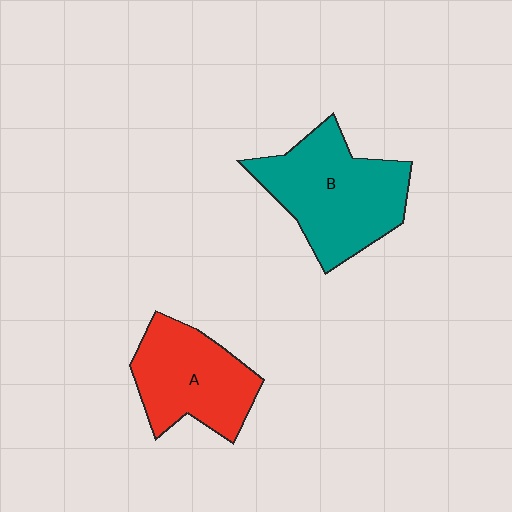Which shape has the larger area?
Shape B (teal).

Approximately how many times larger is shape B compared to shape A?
Approximately 1.2 times.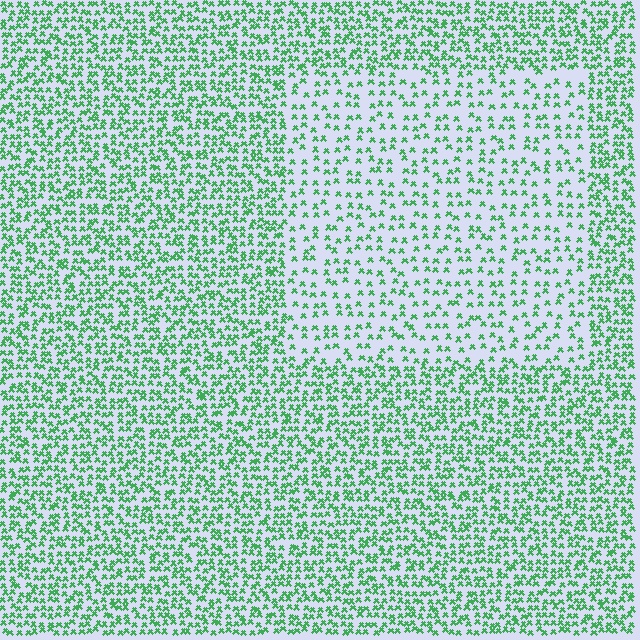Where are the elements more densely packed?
The elements are more densely packed outside the rectangle boundary.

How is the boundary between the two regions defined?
The boundary is defined by a change in element density (approximately 2.0x ratio). All elements are the same color, size, and shape.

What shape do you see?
I see a rectangle.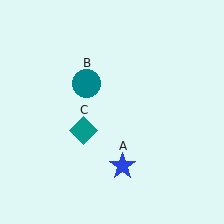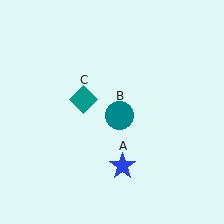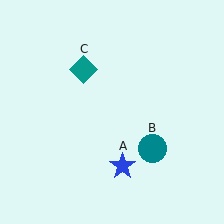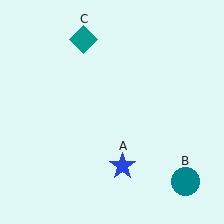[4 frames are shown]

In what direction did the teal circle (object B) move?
The teal circle (object B) moved down and to the right.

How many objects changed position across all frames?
2 objects changed position: teal circle (object B), teal diamond (object C).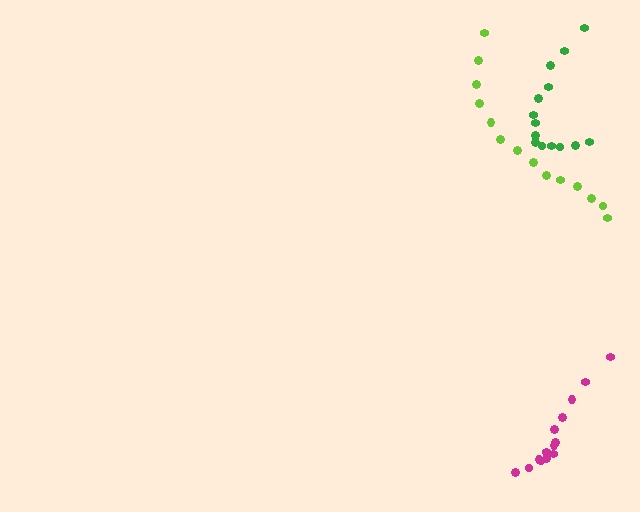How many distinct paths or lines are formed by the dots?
There are 3 distinct paths.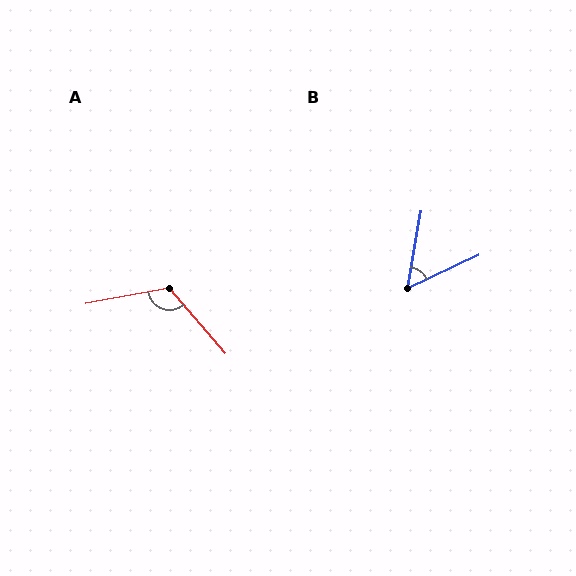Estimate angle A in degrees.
Approximately 121 degrees.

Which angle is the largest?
A, at approximately 121 degrees.